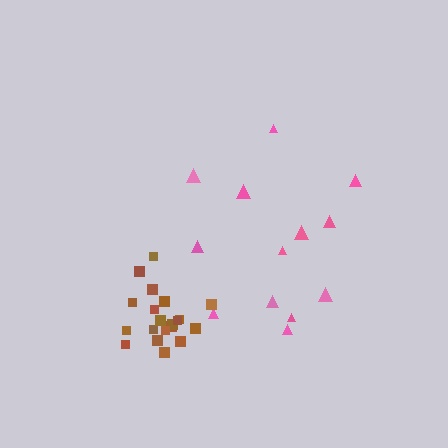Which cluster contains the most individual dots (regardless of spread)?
Brown (20).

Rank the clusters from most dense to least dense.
brown, pink.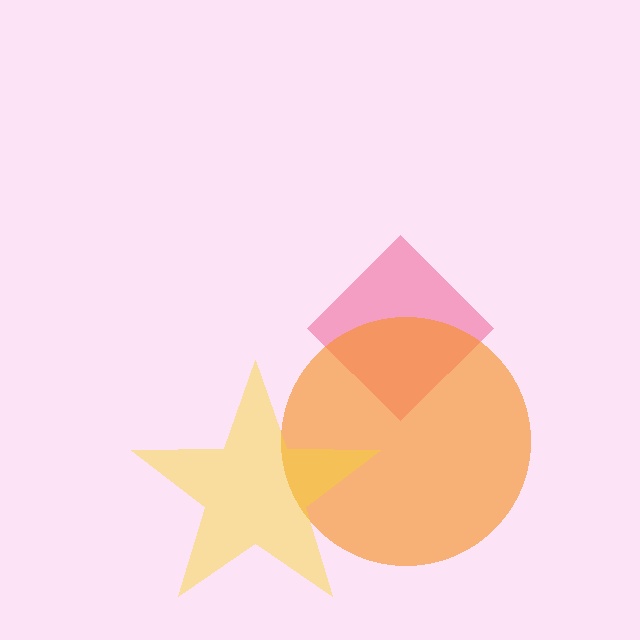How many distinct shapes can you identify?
There are 3 distinct shapes: a pink diamond, an orange circle, a yellow star.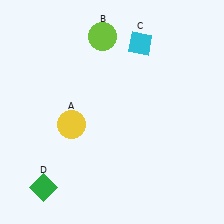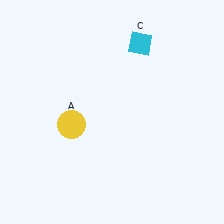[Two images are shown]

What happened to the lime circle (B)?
The lime circle (B) was removed in Image 2. It was in the top-left area of Image 1.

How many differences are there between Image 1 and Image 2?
There are 2 differences between the two images.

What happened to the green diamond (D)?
The green diamond (D) was removed in Image 2. It was in the bottom-left area of Image 1.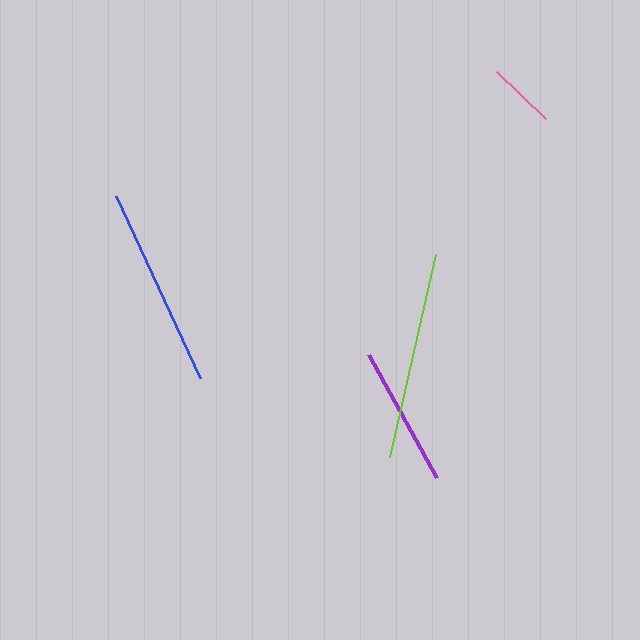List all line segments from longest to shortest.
From longest to shortest: lime, blue, purple, pink.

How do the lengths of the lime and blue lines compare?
The lime and blue lines are approximately the same length.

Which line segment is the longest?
The lime line is the longest at approximately 208 pixels.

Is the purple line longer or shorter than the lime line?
The lime line is longer than the purple line.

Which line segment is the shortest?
The pink line is the shortest at approximately 68 pixels.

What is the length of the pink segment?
The pink segment is approximately 68 pixels long.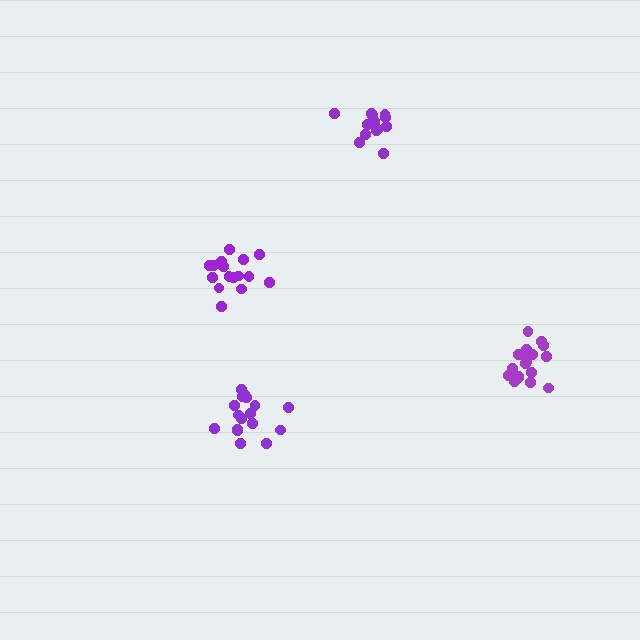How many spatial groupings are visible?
There are 4 spatial groupings.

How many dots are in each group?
Group 1: 18 dots, Group 2: 16 dots, Group 3: 13 dots, Group 4: 17 dots (64 total).